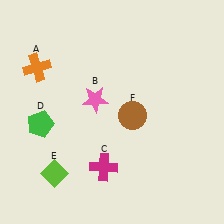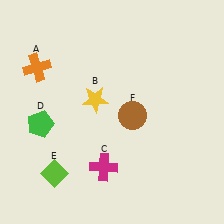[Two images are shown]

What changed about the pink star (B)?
In Image 1, B is pink. In Image 2, it changed to yellow.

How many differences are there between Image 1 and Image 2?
There is 1 difference between the two images.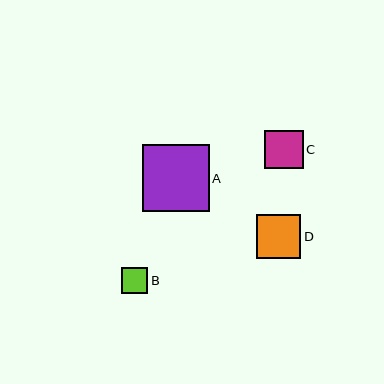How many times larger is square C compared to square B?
Square C is approximately 1.5 times the size of square B.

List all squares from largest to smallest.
From largest to smallest: A, D, C, B.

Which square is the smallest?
Square B is the smallest with a size of approximately 26 pixels.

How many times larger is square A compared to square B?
Square A is approximately 2.6 times the size of square B.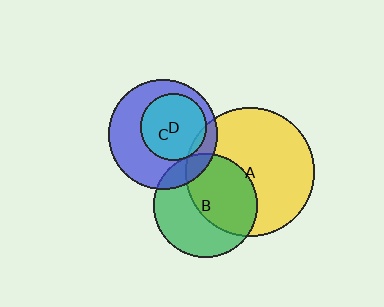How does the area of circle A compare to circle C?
Approximately 1.4 times.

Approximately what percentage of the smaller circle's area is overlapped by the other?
Approximately 15%.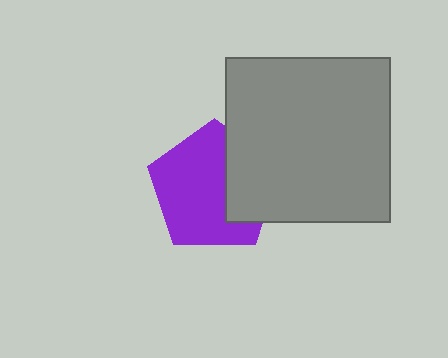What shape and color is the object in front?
The object in front is a gray square.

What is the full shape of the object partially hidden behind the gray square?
The partially hidden object is a purple pentagon.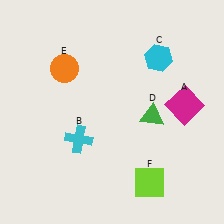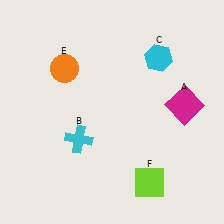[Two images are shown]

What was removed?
The green triangle (D) was removed in Image 2.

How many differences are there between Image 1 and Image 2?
There is 1 difference between the two images.